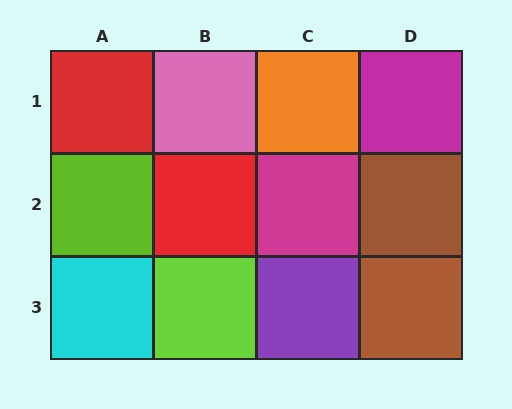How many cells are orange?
1 cell is orange.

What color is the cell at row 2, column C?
Magenta.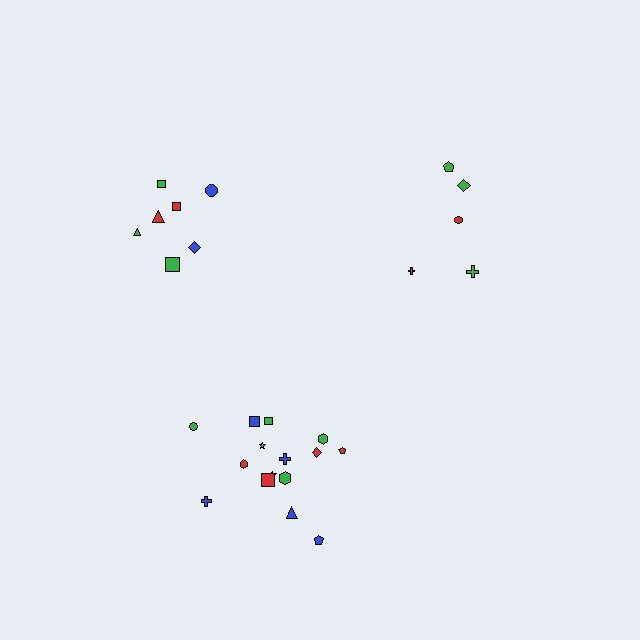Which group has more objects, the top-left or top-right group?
The top-left group.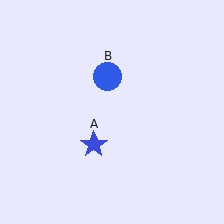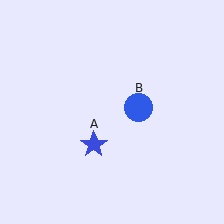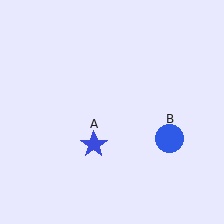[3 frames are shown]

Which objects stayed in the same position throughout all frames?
Blue star (object A) remained stationary.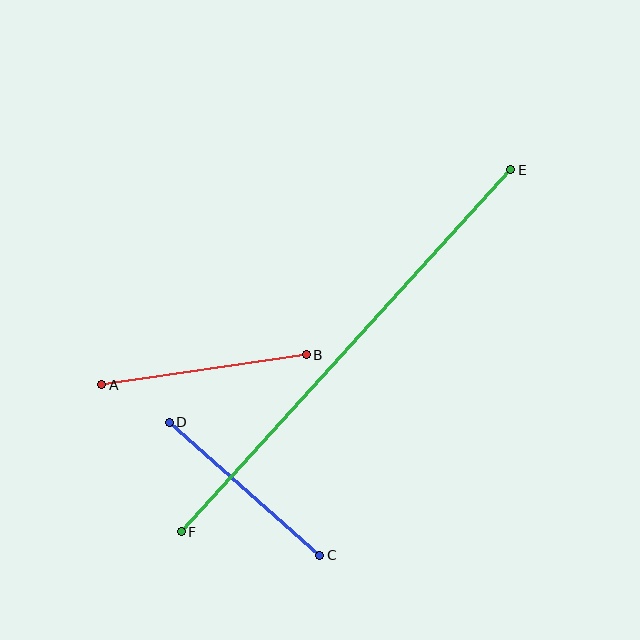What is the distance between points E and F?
The distance is approximately 489 pixels.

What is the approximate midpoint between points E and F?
The midpoint is at approximately (346, 351) pixels.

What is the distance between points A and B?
The distance is approximately 206 pixels.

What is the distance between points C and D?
The distance is approximately 201 pixels.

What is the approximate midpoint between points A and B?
The midpoint is at approximately (204, 370) pixels.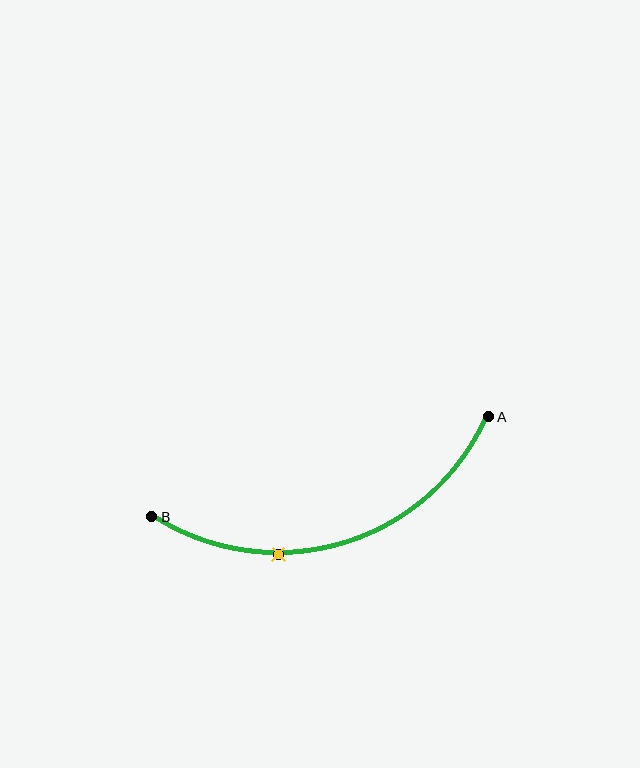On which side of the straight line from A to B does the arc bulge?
The arc bulges below the straight line connecting A and B.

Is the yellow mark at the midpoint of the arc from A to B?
No. The yellow mark lies on the arc but is closer to endpoint B. The arc midpoint would be at the point on the curve equidistant along the arc from both A and B.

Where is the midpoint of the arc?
The arc midpoint is the point on the curve farthest from the straight line joining A and B. It sits below that line.